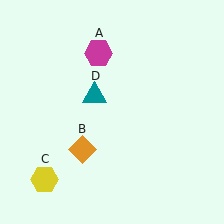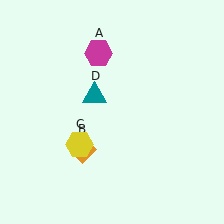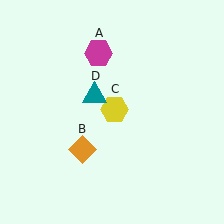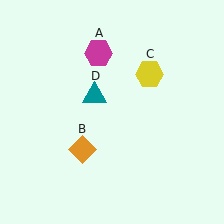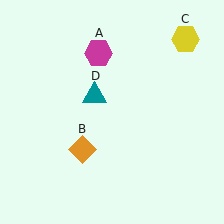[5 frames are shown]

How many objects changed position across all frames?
1 object changed position: yellow hexagon (object C).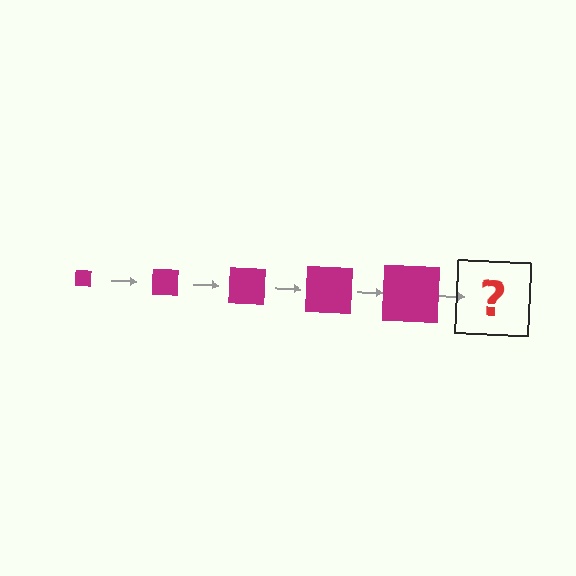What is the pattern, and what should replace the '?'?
The pattern is that the square gets progressively larger each step. The '?' should be a magenta square, larger than the previous one.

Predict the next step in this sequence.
The next step is a magenta square, larger than the previous one.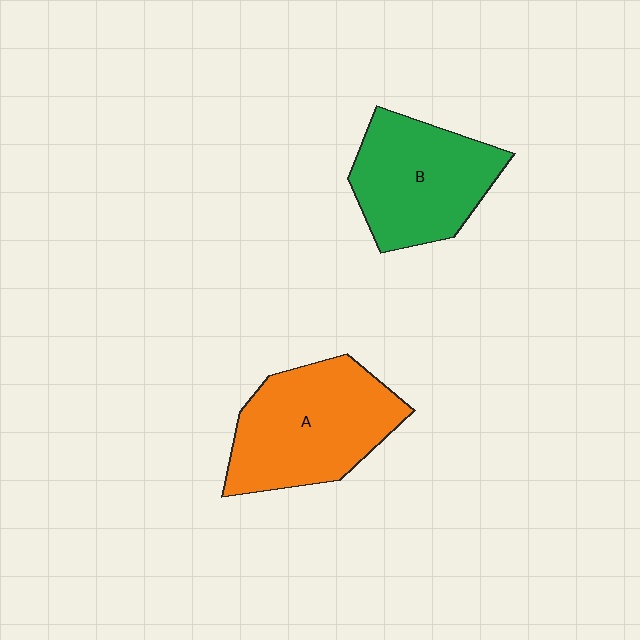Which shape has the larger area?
Shape A (orange).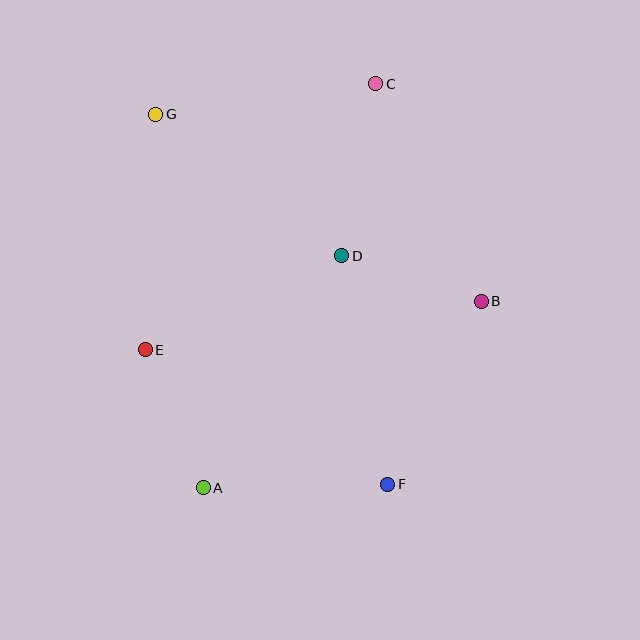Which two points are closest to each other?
Points B and D are closest to each other.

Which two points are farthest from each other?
Points A and C are farthest from each other.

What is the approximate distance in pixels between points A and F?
The distance between A and F is approximately 184 pixels.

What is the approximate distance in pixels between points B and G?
The distance between B and G is approximately 376 pixels.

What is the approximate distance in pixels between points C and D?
The distance between C and D is approximately 175 pixels.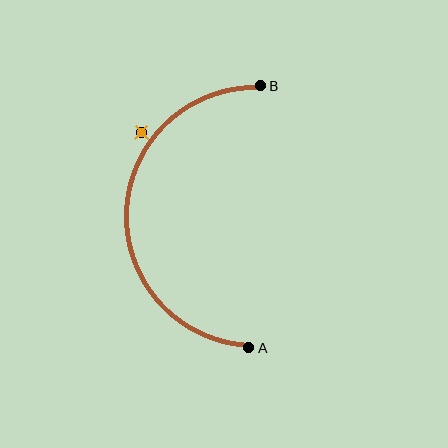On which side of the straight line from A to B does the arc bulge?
The arc bulges to the left of the straight line connecting A and B.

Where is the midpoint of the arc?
The arc midpoint is the point on the curve farthest from the straight line joining A and B. It sits to the left of that line.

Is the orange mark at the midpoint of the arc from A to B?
No — the orange mark does not lie on the arc at all. It sits slightly outside the curve.